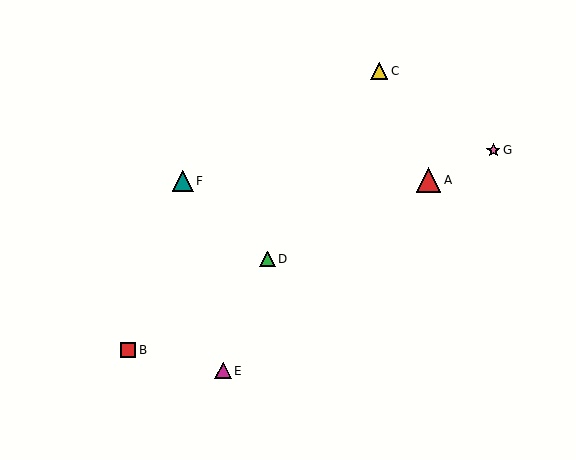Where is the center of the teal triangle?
The center of the teal triangle is at (183, 181).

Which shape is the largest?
The red triangle (labeled A) is the largest.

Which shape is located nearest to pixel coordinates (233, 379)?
The magenta triangle (labeled E) at (223, 371) is nearest to that location.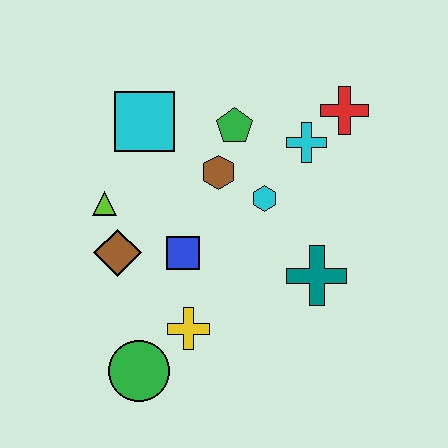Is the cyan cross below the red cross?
Yes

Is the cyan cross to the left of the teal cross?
Yes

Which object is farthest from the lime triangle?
The red cross is farthest from the lime triangle.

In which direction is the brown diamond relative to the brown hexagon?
The brown diamond is to the left of the brown hexagon.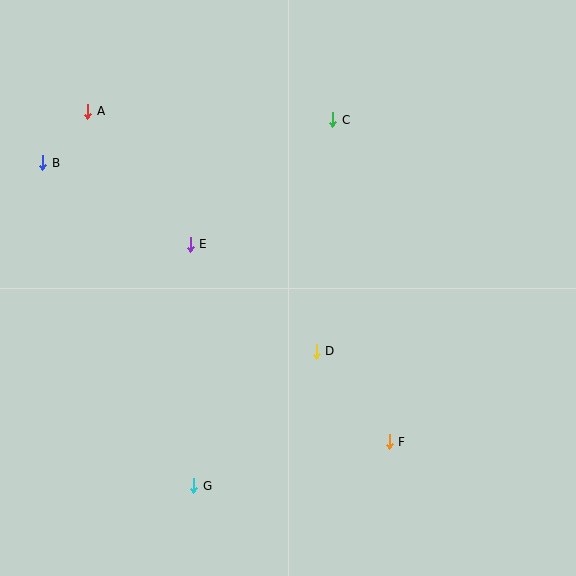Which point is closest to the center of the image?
Point D at (316, 351) is closest to the center.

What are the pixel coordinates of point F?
Point F is at (389, 442).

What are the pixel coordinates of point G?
Point G is at (194, 486).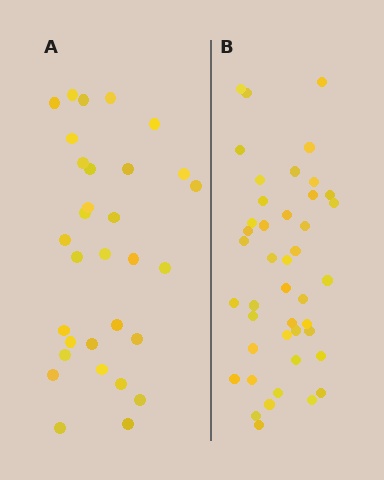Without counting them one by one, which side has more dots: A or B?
Region B (the right region) has more dots.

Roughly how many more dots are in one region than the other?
Region B has roughly 12 or so more dots than region A.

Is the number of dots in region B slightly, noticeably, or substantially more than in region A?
Region B has noticeably more, but not dramatically so. The ratio is roughly 1.4 to 1.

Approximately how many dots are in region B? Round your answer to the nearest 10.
About 40 dots. (The exact count is 43, which rounds to 40.)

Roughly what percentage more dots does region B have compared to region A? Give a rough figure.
About 40% more.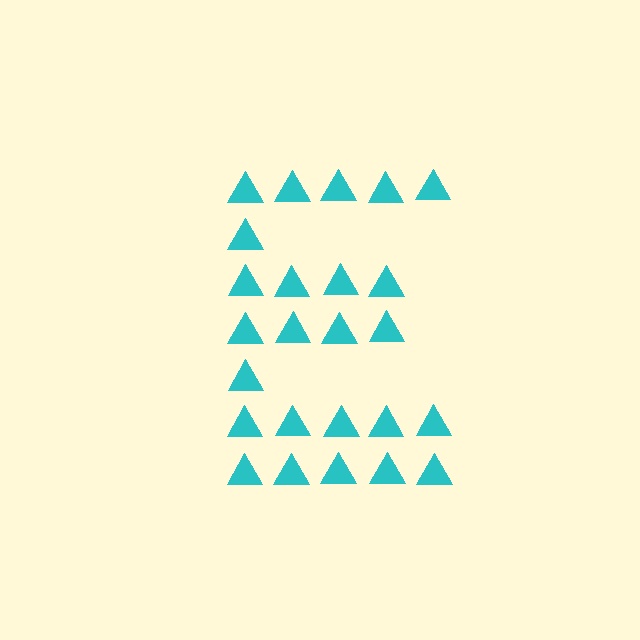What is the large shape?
The large shape is the letter E.